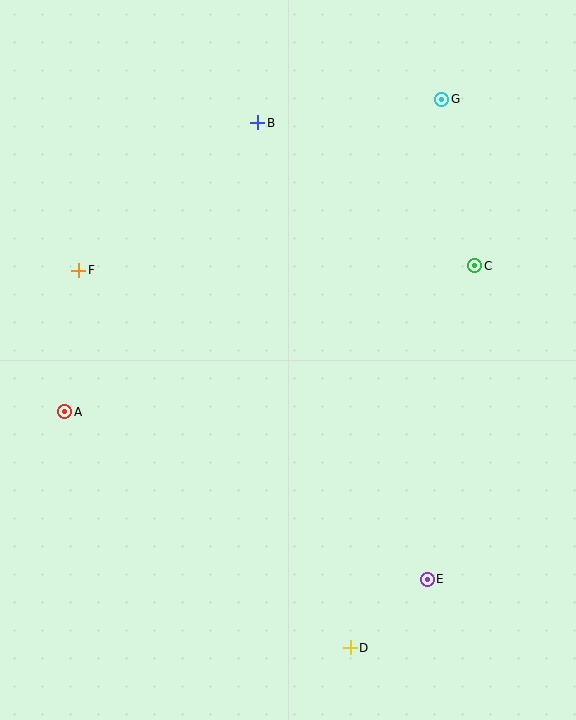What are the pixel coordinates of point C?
Point C is at (475, 266).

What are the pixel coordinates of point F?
Point F is at (79, 270).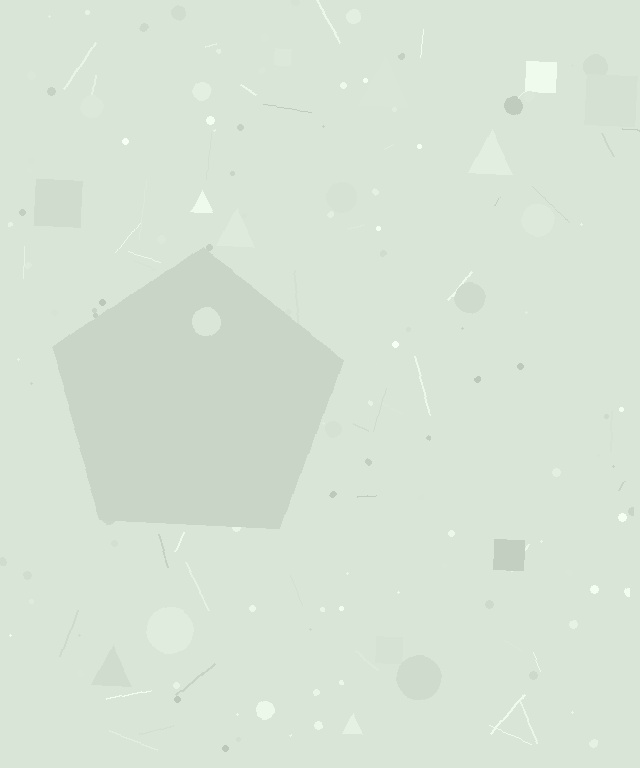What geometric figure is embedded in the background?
A pentagon is embedded in the background.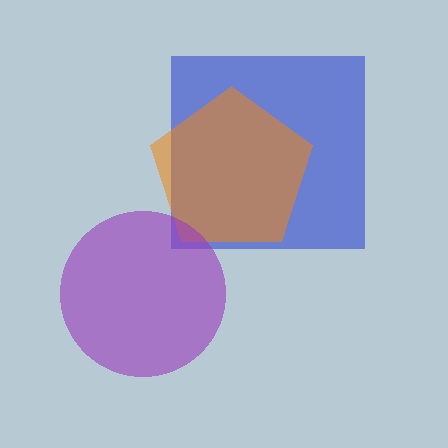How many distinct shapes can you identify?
There are 3 distinct shapes: a blue square, an orange pentagon, a purple circle.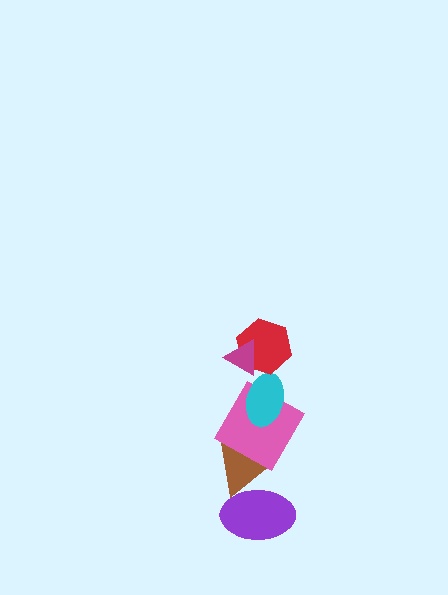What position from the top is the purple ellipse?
The purple ellipse is 6th from the top.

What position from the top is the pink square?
The pink square is 4th from the top.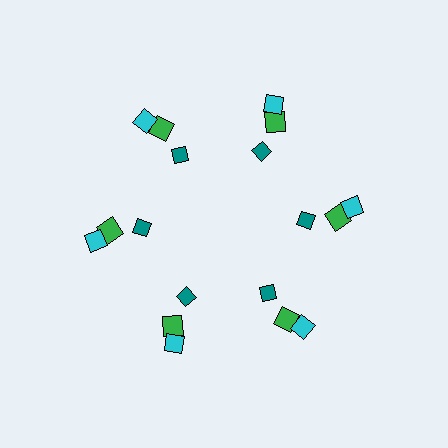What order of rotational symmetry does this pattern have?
This pattern has 6-fold rotational symmetry.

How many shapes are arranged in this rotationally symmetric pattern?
There are 18 shapes, arranged in 6 groups of 3.